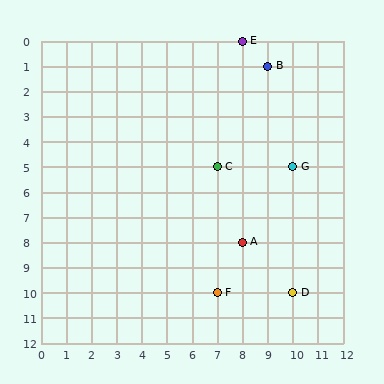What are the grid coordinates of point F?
Point F is at grid coordinates (7, 10).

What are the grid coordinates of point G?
Point G is at grid coordinates (10, 5).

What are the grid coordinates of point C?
Point C is at grid coordinates (7, 5).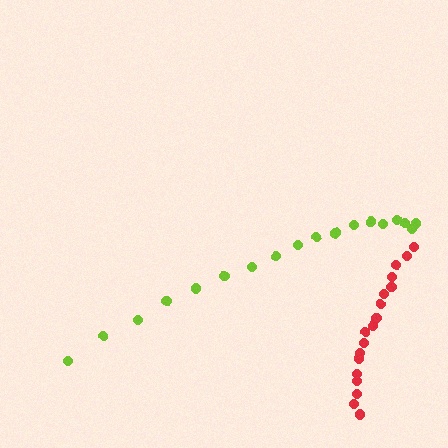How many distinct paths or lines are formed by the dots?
There are 2 distinct paths.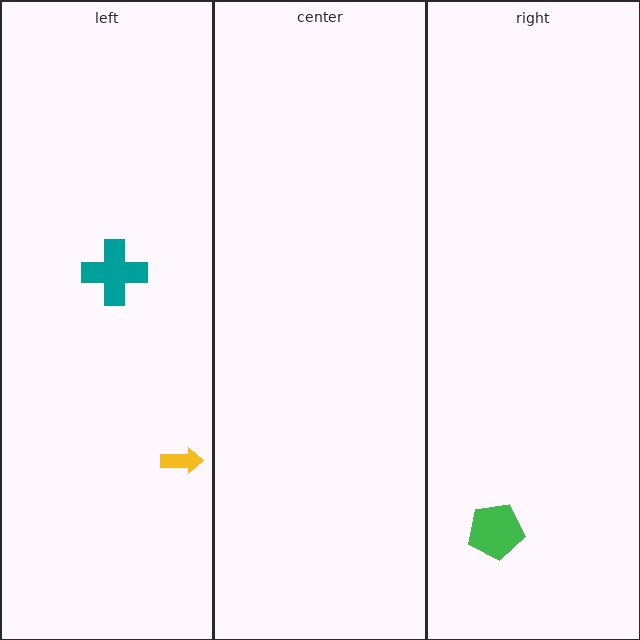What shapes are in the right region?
The green pentagon.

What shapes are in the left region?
The teal cross, the yellow arrow.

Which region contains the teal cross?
The left region.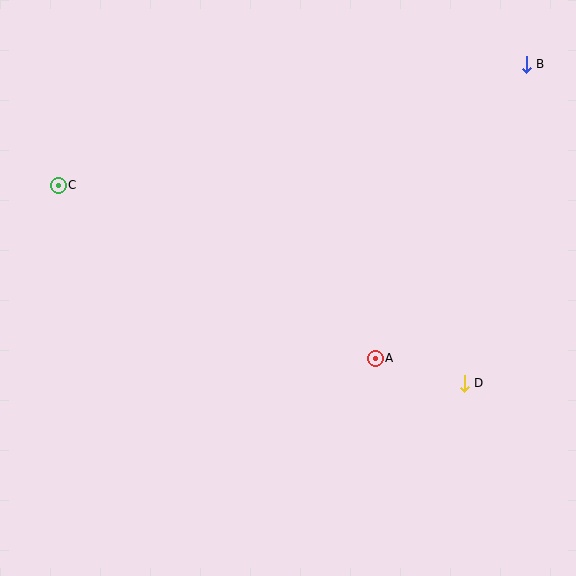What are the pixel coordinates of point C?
Point C is at (58, 185).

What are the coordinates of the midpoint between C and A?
The midpoint between C and A is at (217, 272).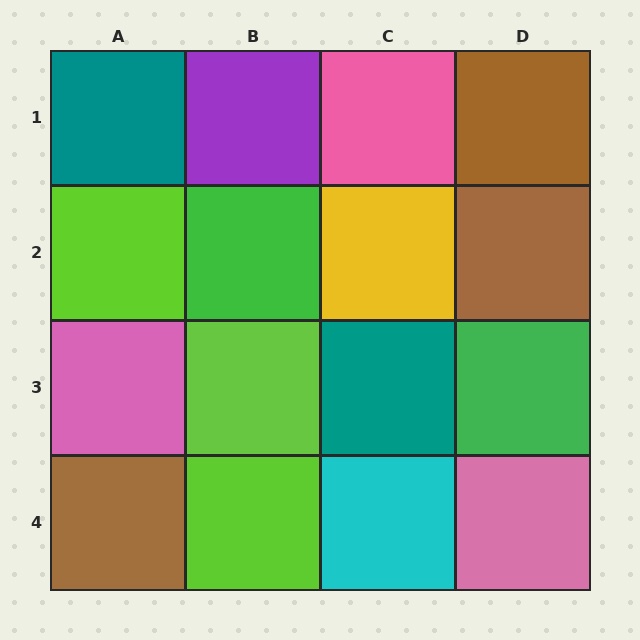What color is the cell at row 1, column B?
Purple.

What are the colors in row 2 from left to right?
Lime, green, yellow, brown.